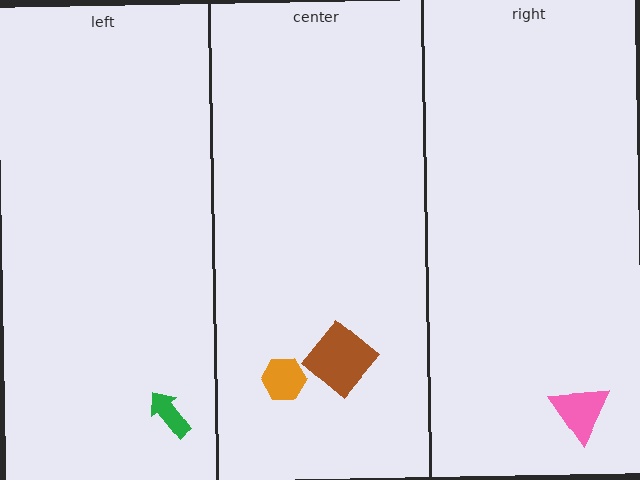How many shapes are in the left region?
1.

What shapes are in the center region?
The brown diamond, the orange hexagon.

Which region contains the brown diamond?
The center region.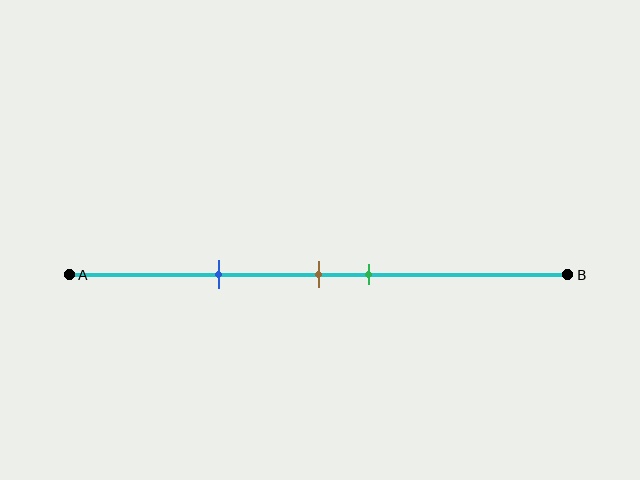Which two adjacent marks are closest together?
The brown and green marks are the closest adjacent pair.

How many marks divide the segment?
There are 3 marks dividing the segment.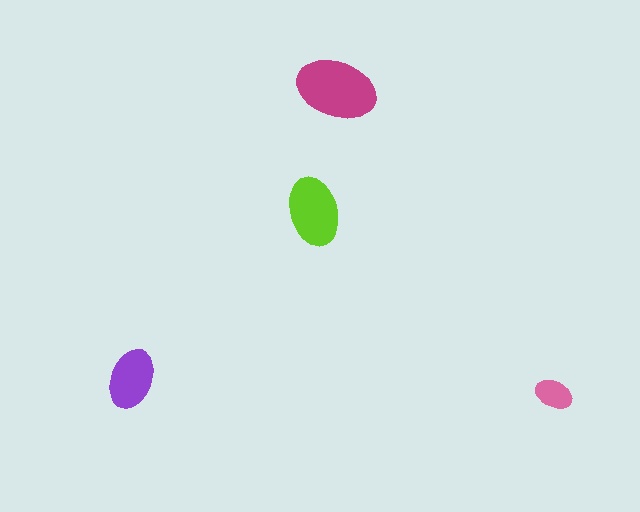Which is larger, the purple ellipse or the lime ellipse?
The lime one.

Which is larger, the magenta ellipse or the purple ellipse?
The magenta one.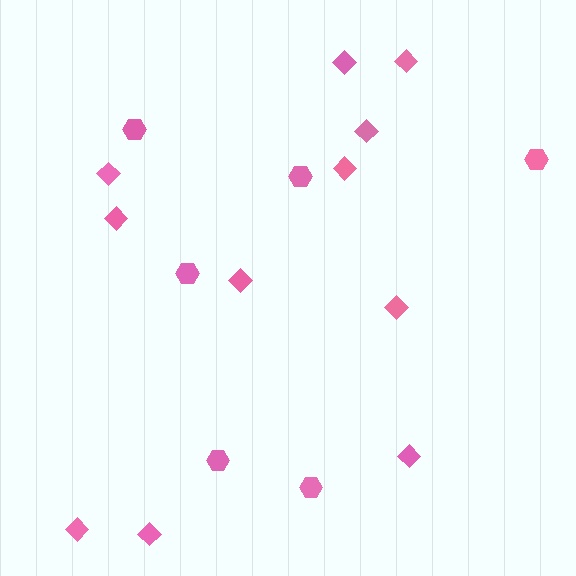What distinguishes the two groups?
There are 2 groups: one group of diamonds (11) and one group of hexagons (6).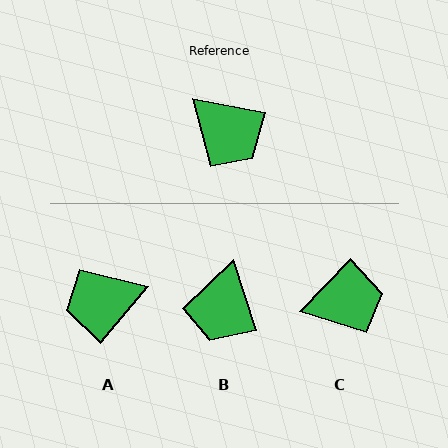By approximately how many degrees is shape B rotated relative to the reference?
Approximately 61 degrees clockwise.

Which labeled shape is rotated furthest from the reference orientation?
A, about 119 degrees away.